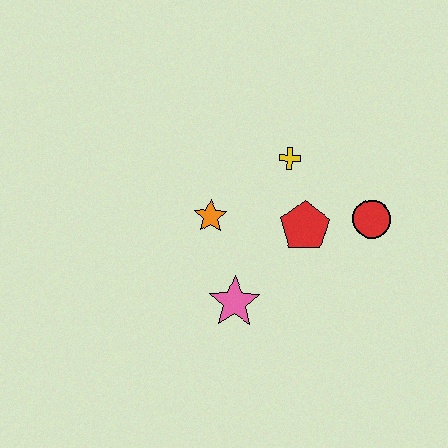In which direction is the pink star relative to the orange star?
The pink star is below the orange star.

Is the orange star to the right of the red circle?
No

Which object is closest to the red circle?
The red pentagon is closest to the red circle.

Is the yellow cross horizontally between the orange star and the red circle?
Yes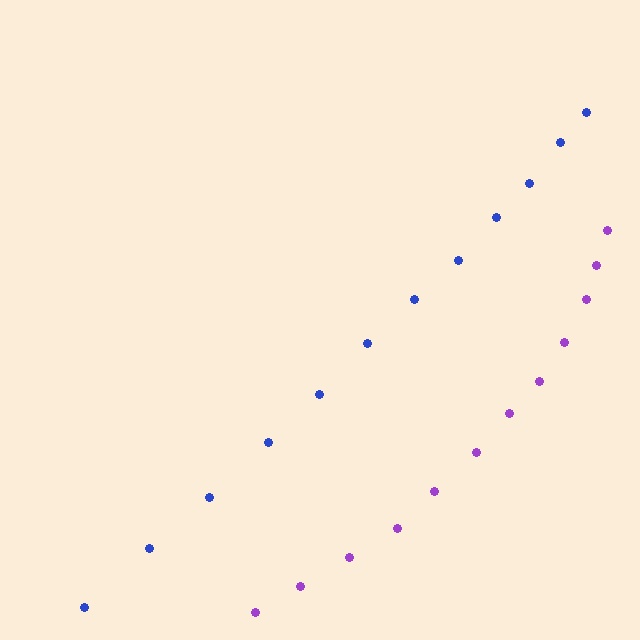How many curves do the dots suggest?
There are 2 distinct paths.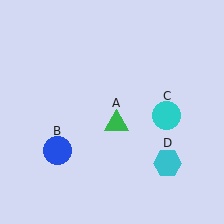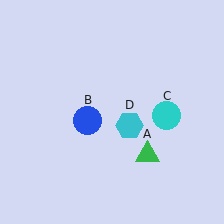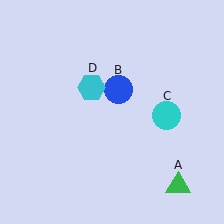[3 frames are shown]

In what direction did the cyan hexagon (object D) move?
The cyan hexagon (object D) moved up and to the left.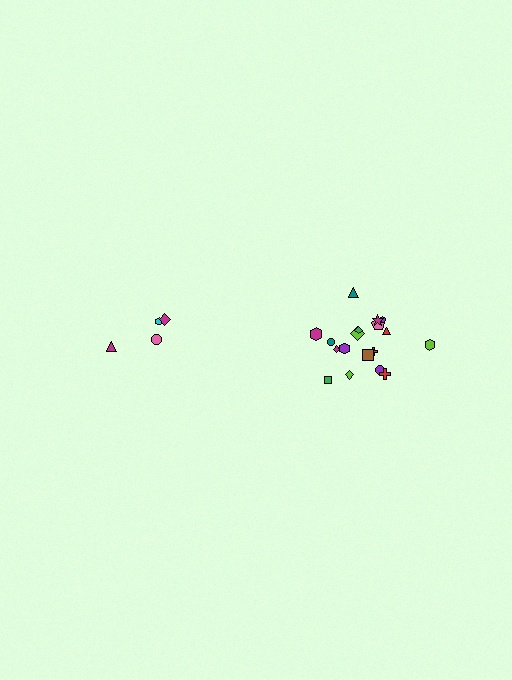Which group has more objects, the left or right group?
The right group.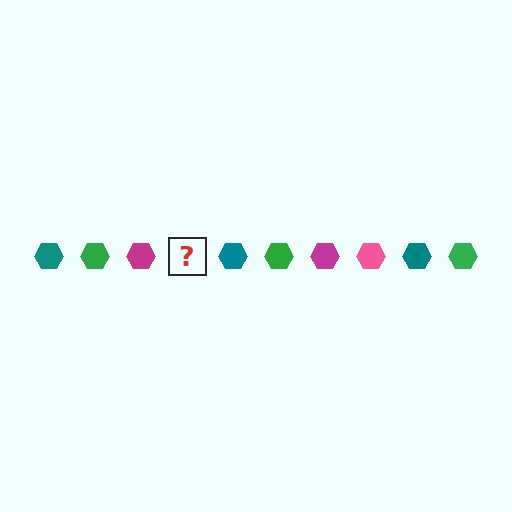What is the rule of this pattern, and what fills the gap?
The rule is that the pattern cycles through teal, green, magenta, pink hexagons. The gap should be filled with a pink hexagon.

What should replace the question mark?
The question mark should be replaced with a pink hexagon.